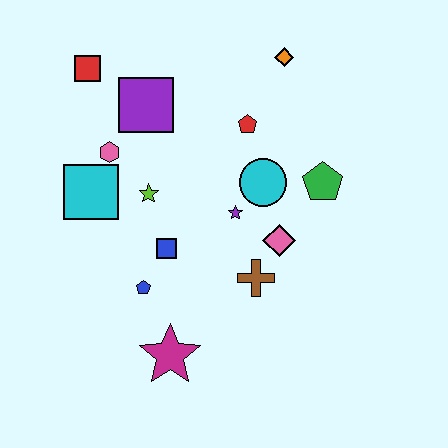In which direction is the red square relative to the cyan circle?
The red square is to the left of the cyan circle.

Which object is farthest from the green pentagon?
The red square is farthest from the green pentagon.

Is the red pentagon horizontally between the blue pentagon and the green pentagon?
Yes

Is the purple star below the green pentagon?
Yes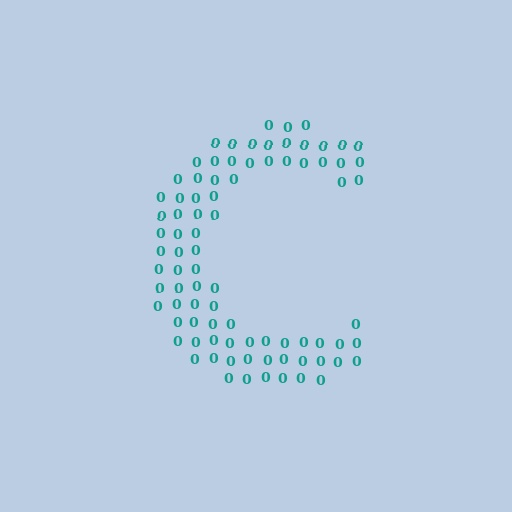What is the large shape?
The large shape is the letter C.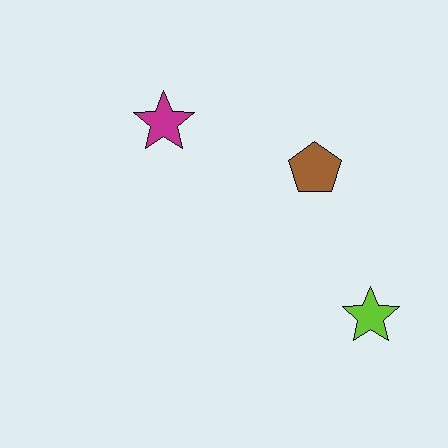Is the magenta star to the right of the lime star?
No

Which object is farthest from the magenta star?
The lime star is farthest from the magenta star.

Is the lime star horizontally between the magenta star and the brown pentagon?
No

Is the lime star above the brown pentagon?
No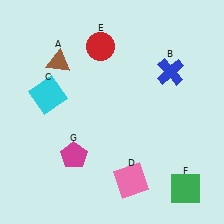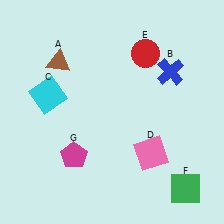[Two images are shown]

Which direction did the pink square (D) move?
The pink square (D) moved up.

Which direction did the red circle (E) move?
The red circle (E) moved right.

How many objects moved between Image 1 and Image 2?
2 objects moved between the two images.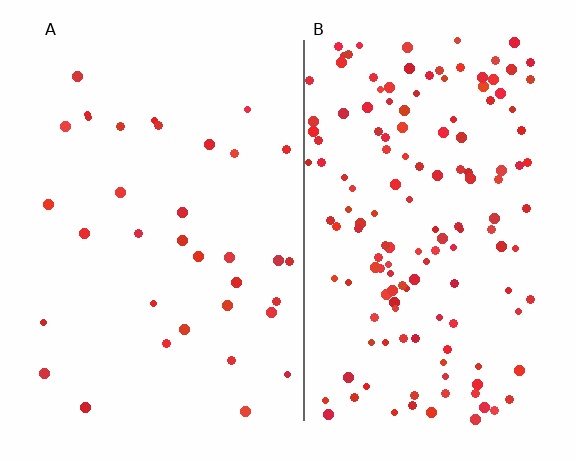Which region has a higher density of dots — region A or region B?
B (the right).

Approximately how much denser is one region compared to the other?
Approximately 4.2× — region B over region A.